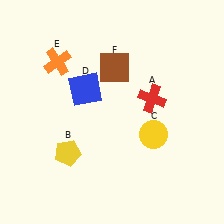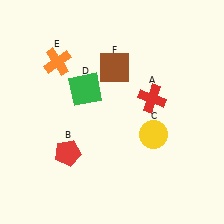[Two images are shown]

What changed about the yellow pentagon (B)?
In Image 1, B is yellow. In Image 2, it changed to red.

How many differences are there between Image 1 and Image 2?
There are 2 differences between the two images.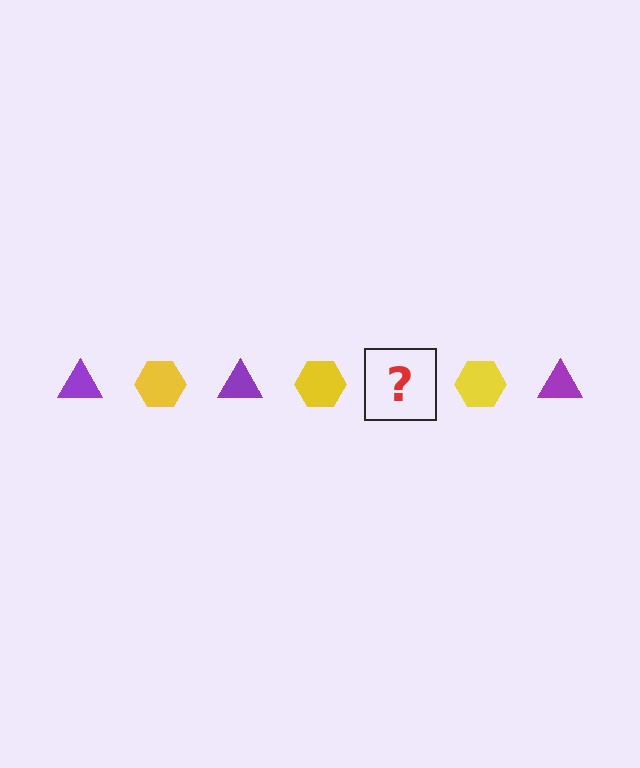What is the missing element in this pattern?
The missing element is a purple triangle.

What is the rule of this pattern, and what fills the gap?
The rule is that the pattern alternates between purple triangle and yellow hexagon. The gap should be filled with a purple triangle.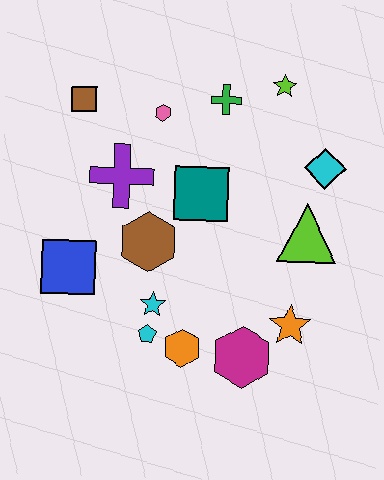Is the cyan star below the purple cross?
Yes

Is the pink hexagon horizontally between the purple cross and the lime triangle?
Yes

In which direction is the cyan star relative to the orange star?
The cyan star is to the left of the orange star.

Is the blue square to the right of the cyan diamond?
No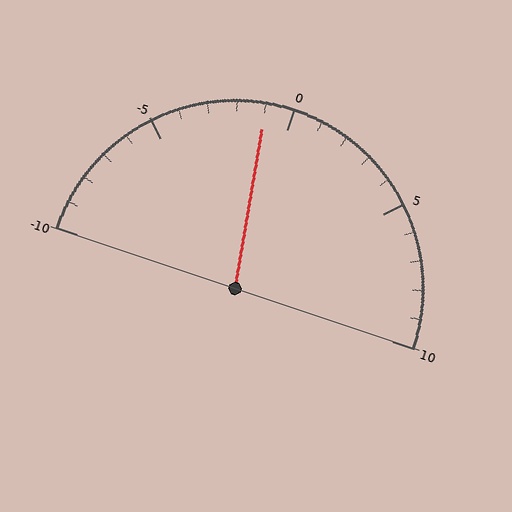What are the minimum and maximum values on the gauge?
The gauge ranges from -10 to 10.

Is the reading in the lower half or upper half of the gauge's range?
The reading is in the lower half of the range (-10 to 10).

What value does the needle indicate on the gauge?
The needle indicates approximately -1.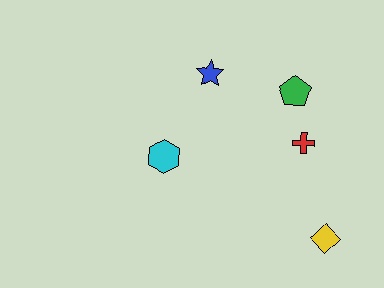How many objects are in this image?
There are 5 objects.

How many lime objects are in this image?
There are no lime objects.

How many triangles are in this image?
There are no triangles.